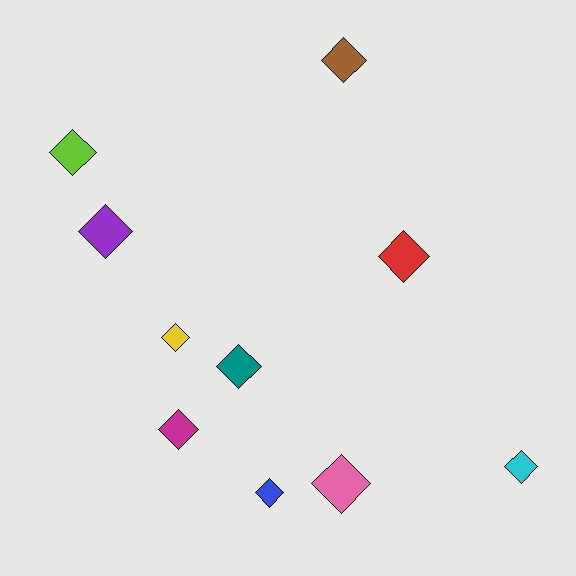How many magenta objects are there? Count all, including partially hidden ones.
There is 1 magenta object.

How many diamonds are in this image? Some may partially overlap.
There are 10 diamonds.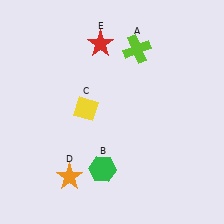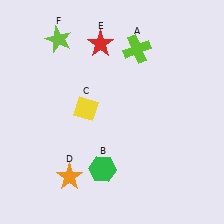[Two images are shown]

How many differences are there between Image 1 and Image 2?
There is 1 difference between the two images.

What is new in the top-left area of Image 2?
A lime star (F) was added in the top-left area of Image 2.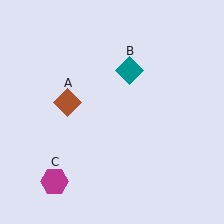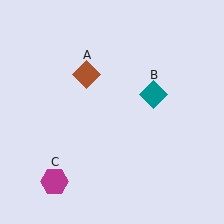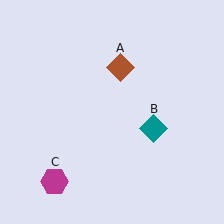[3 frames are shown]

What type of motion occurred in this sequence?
The brown diamond (object A), teal diamond (object B) rotated clockwise around the center of the scene.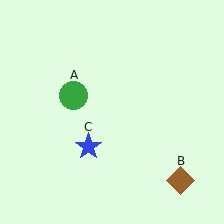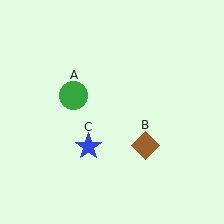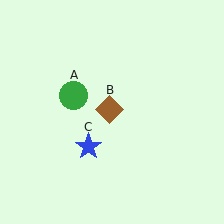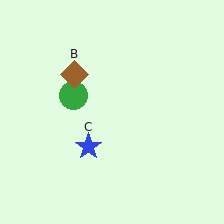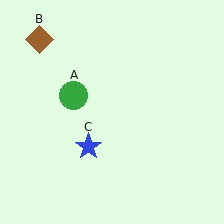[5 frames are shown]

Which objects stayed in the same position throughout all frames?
Green circle (object A) and blue star (object C) remained stationary.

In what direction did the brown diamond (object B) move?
The brown diamond (object B) moved up and to the left.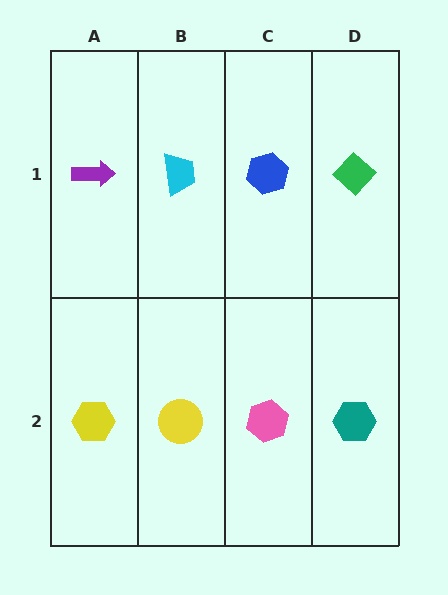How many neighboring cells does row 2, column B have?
3.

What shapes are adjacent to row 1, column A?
A yellow hexagon (row 2, column A), a cyan trapezoid (row 1, column B).